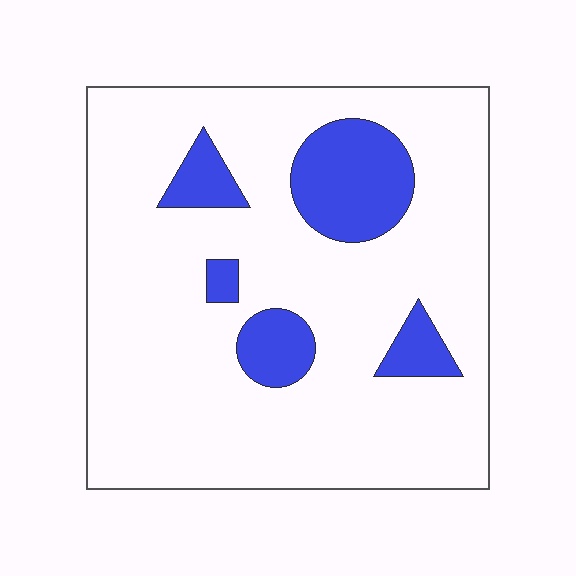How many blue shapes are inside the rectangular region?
5.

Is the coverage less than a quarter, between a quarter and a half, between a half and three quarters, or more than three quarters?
Less than a quarter.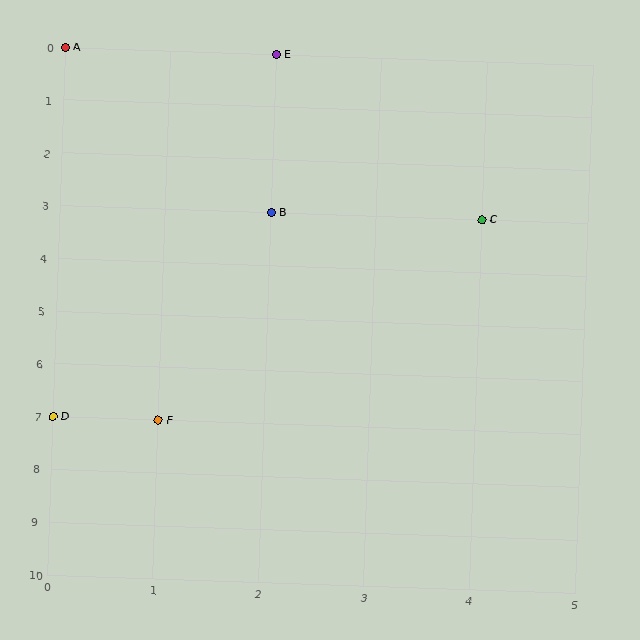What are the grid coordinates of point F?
Point F is at grid coordinates (1, 7).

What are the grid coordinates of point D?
Point D is at grid coordinates (0, 7).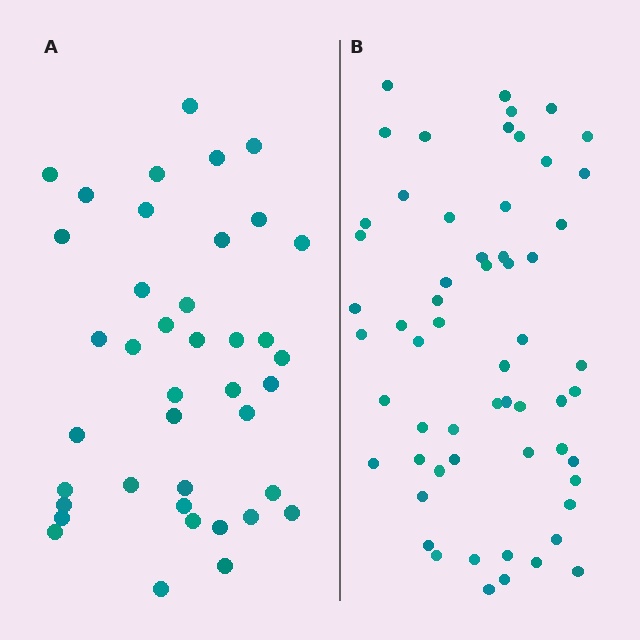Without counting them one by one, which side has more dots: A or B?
Region B (the right region) has more dots.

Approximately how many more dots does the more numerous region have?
Region B has approximately 20 more dots than region A.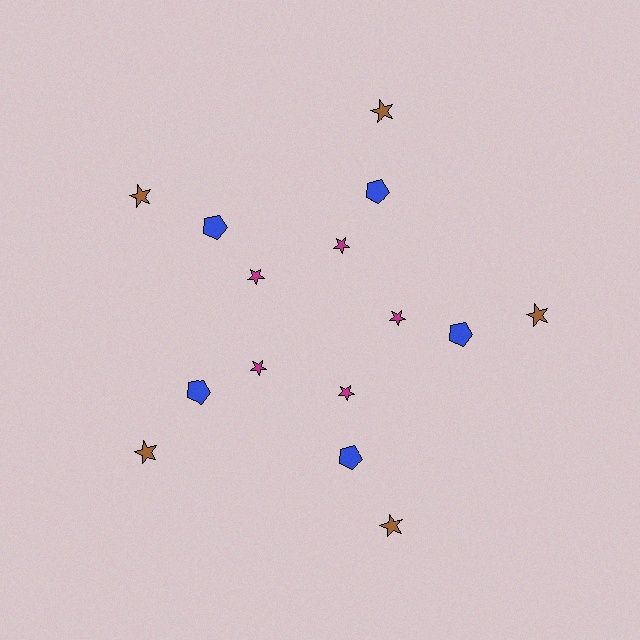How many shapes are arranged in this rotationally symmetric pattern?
There are 15 shapes, arranged in 5 groups of 3.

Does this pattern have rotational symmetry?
Yes, this pattern has 5-fold rotational symmetry. It looks the same after rotating 72 degrees around the center.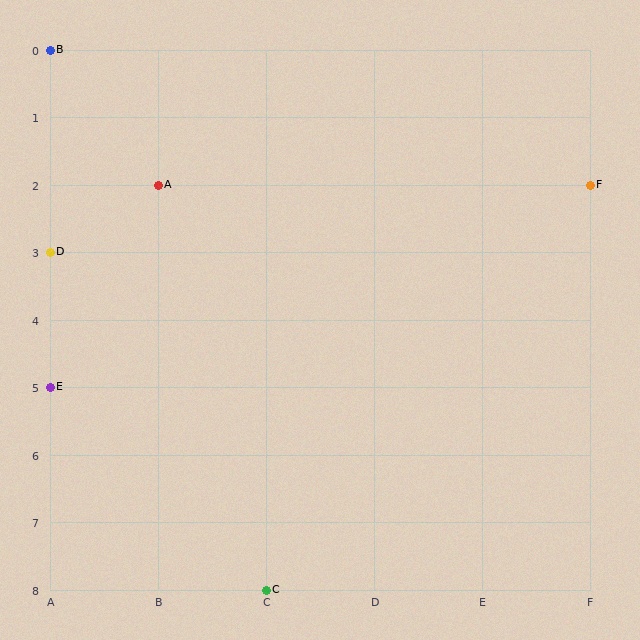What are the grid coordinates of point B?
Point B is at grid coordinates (A, 0).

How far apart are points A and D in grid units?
Points A and D are 1 column and 1 row apart (about 1.4 grid units diagonally).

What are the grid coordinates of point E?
Point E is at grid coordinates (A, 5).